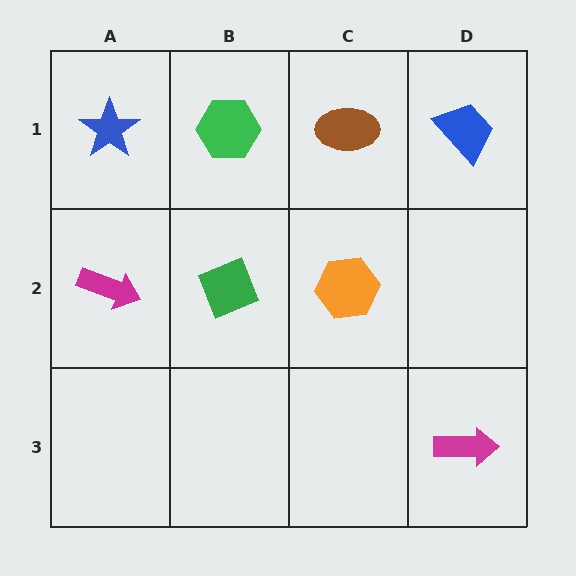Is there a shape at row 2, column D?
No, that cell is empty.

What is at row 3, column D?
A magenta arrow.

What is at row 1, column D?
A blue trapezoid.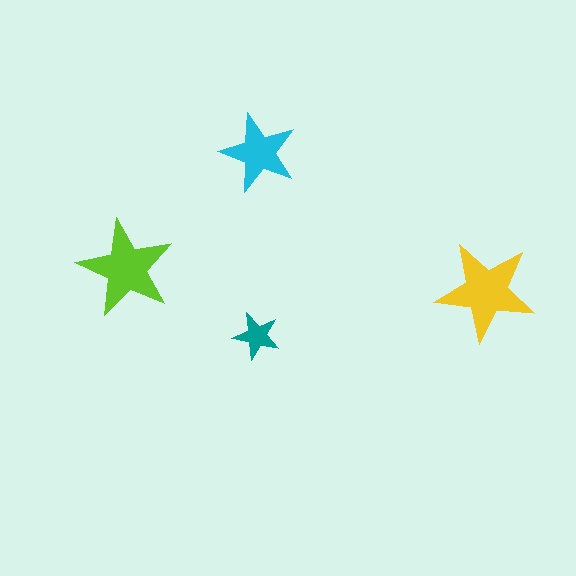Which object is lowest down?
The teal star is bottommost.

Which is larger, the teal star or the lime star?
The lime one.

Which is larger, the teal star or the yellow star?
The yellow one.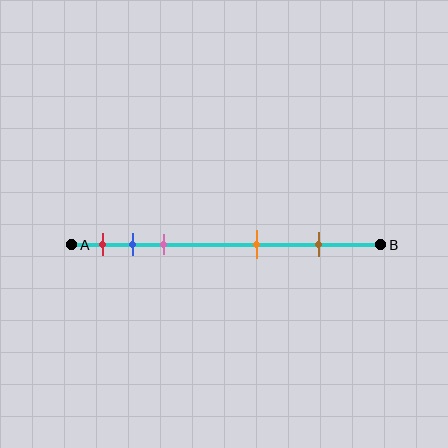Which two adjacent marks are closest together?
The blue and pink marks are the closest adjacent pair.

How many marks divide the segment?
There are 5 marks dividing the segment.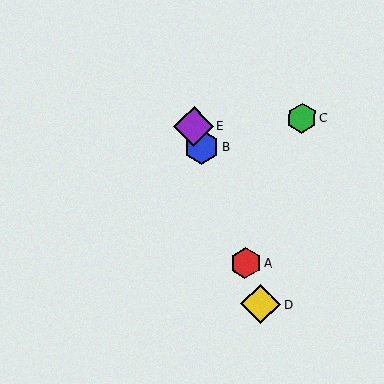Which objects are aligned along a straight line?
Objects A, B, D, E are aligned along a straight line.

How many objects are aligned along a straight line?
4 objects (A, B, D, E) are aligned along a straight line.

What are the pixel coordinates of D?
Object D is at (261, 304).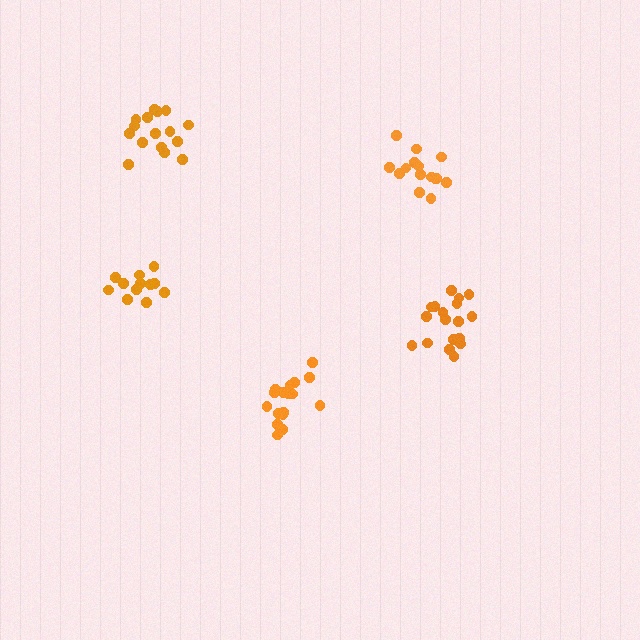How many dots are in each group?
Group 1: 16 dots, Group 2: 18 dots, Group 3: 12 dots, Group 4: 15 dots, Group 5: 17 dots (78 total).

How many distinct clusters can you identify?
There are 5 distinct clusters.